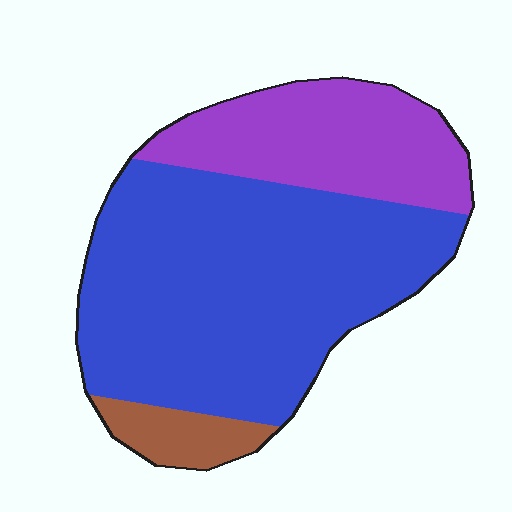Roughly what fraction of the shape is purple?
Purple covers roughly 25% of the shape.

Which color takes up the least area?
Brown, at roughly 10%.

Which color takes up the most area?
Blue, at roughly 65%.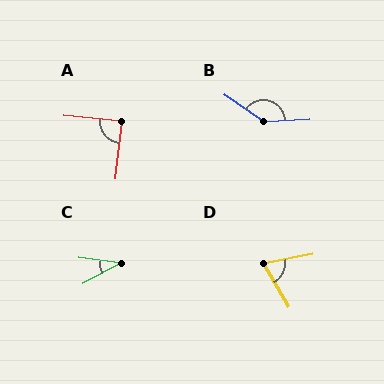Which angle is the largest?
B, at approximately 142 degrees.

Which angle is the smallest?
C, at approximately 35 degrees.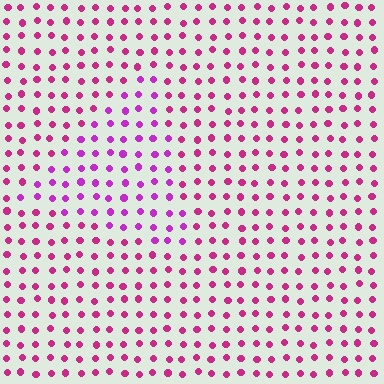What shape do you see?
I see a triangle.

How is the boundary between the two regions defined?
The boundary is defined purely by a slight shift in hue (about 28 degrees). Spacing, size, and orientation are identical on both sides.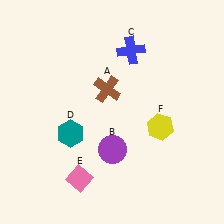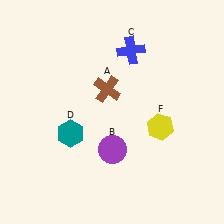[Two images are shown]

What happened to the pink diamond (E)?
The pink diamond (E) was removed in Image 2. It was in the bottom-left area of Image 1.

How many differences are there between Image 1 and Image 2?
There is 1 difference between the two images.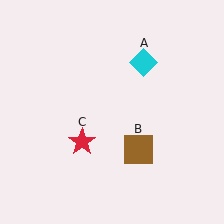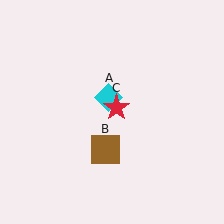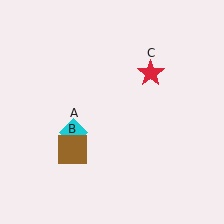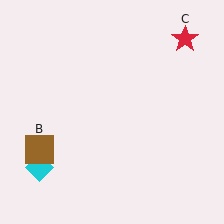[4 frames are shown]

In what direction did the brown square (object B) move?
The brown square (object B) moved left.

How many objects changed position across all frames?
3 objects changed position: cyan diamond (object A), brown square (object B), red star (object C).